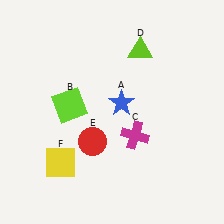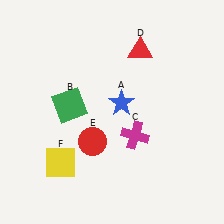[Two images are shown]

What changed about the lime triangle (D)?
In Image 1, D is lime. In Image 2, it changed to red.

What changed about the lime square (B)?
In Image 1, B is lime. In Image 2, it changed to green.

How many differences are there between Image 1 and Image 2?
There are 2 differences between the two images.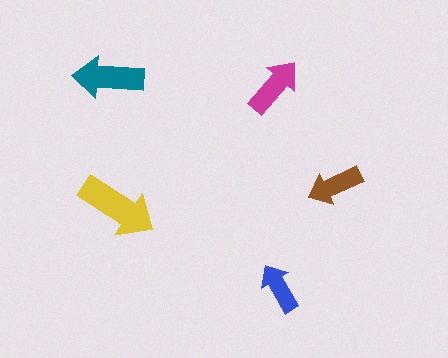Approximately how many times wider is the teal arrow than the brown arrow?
About 1.5 times wider.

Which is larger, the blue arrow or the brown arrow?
The brown one.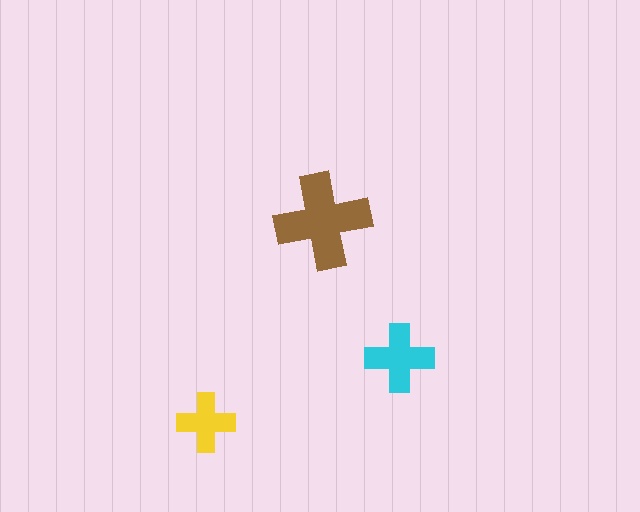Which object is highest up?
The brown cross is topmost.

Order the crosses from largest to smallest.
the brown one, the cyan one, the yellow one.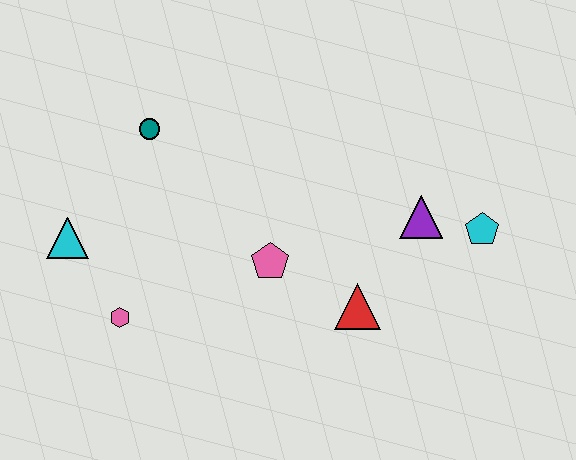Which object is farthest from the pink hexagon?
The cyan pentagon is farthest from the pink hexagon.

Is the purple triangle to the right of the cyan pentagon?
No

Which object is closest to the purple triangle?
The cyan pentagon is closest to the purple triangle.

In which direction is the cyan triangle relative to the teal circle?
The cyan triangle is below the teal circle.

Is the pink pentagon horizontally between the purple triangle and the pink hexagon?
Yes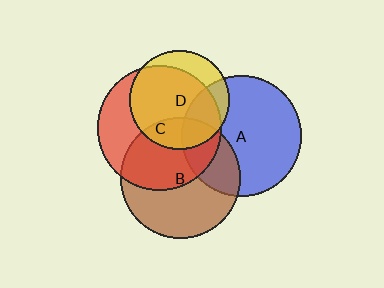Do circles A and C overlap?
Yes.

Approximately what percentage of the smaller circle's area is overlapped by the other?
Approximately 20%.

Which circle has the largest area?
Circle C (red).